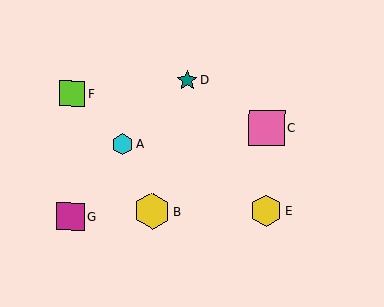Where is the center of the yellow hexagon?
The center of the yellow hexagon is at (266, 211).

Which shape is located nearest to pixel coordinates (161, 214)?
The yellow hexagon (labeled B) at (152, 211) is nearest to that location.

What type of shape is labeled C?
Shape C is a pink square.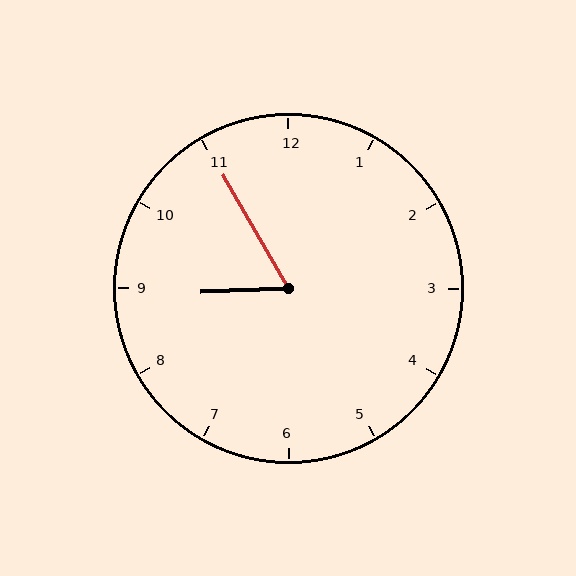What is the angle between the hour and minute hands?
Approximately 62 degrees.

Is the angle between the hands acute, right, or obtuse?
It is acute.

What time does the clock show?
8:55.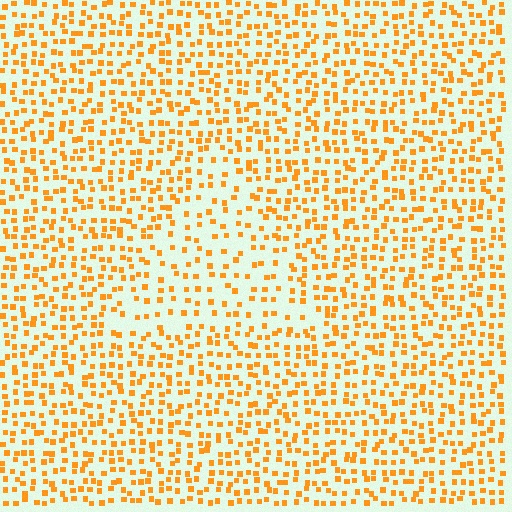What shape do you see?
I see a triangle.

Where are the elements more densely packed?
The elements are more densely packed outside the triangle boundary.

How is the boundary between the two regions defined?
The boundary is defined by a change in element density (approximately 1.7x ratio). All elements are the same color, size, and shape.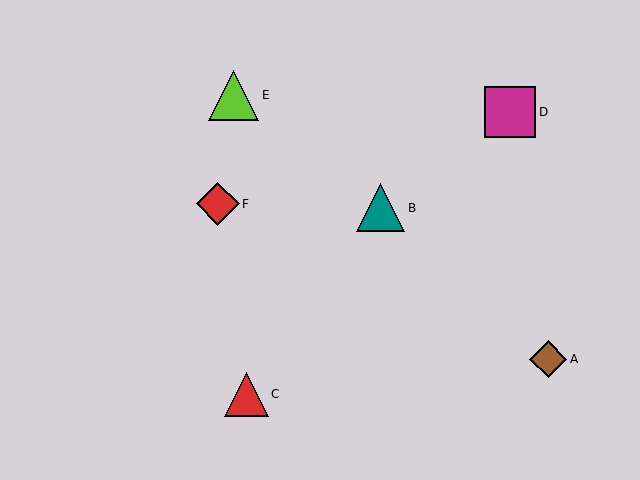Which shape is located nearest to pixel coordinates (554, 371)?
The brown diamond (labeled A) at (548, 359) is nearest to that location.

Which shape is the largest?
The magenta square (labeled D) is the largest.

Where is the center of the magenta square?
The center of the magenta square is at (510, 112).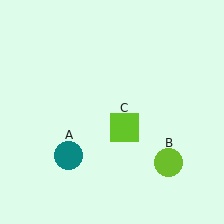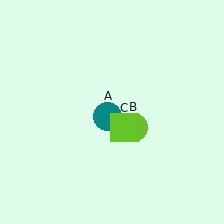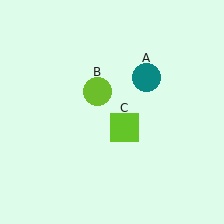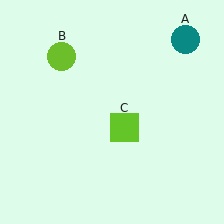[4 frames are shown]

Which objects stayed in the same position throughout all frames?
Lime square (object C) remained stationary.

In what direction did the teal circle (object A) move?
The teal circle (object A) moved up and to the right.